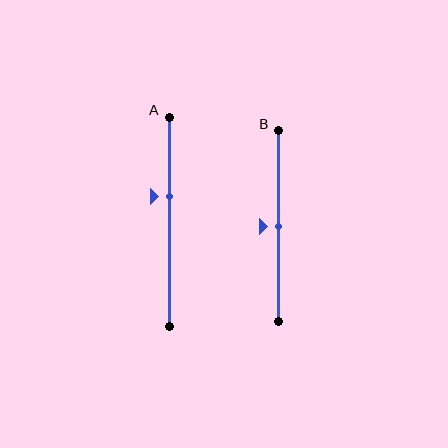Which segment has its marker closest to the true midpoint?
Segment B has its marker closest to the true midpoint.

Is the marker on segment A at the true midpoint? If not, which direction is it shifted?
No, the marker on segment A is shifted upward by about 12% of the segment length.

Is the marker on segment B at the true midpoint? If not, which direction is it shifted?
Yes, the marker on segment B is at the true midpoint.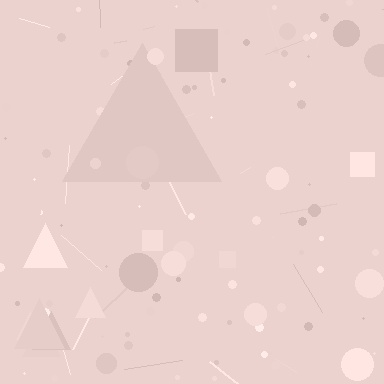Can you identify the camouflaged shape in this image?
The camouflaged shape is a triangle.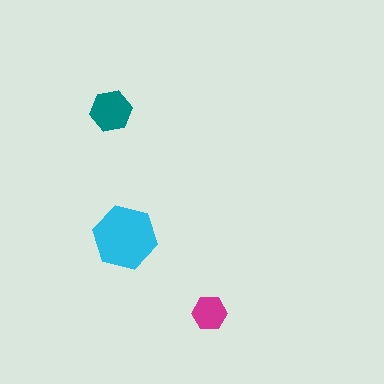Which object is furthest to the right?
The magenta hexagon is rightmost.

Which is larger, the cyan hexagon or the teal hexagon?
The cyan one.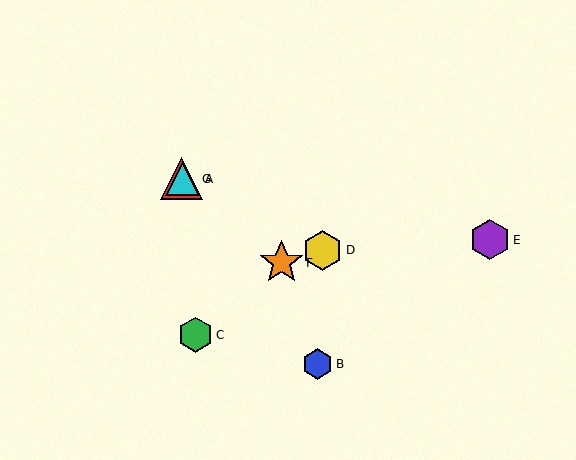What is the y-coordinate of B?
Object B is at y≈364.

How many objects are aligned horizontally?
2 objects (A, G) are aligned horizontally.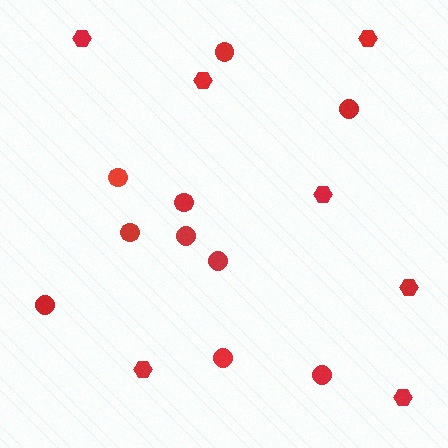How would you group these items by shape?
There are 2 groups: one group of hexagons (7) and one group of circles (10).